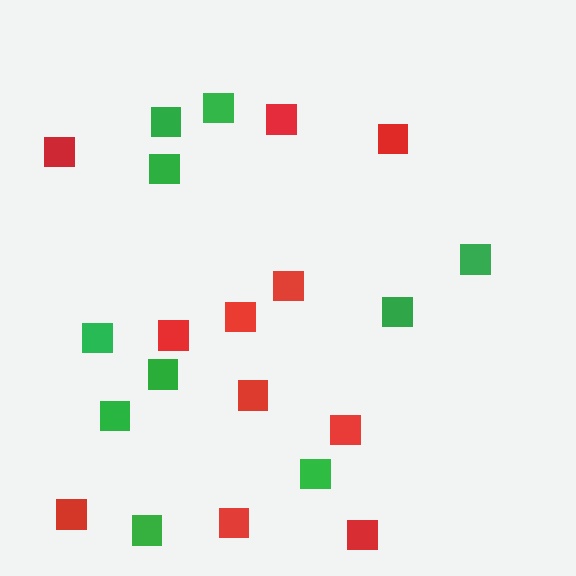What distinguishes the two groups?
There are 2 groups: one group of red squares (11) and one group of green squares (10).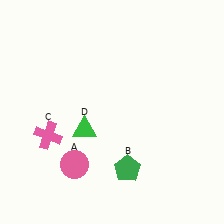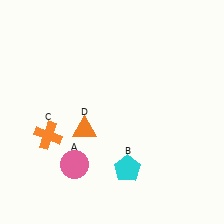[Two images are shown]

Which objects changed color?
B changed from green to cyan. C changed from pink to orange. D changed from green to orange.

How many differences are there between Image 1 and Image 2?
There are 3 differences between the two images.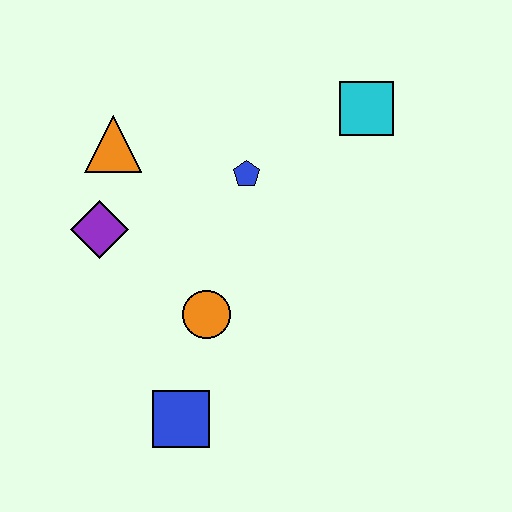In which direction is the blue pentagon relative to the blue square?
The blue pentagon is above the blue square.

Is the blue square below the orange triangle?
Yes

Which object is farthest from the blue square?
The cyan square is farthest from the blue square.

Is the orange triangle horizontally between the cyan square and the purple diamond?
Yes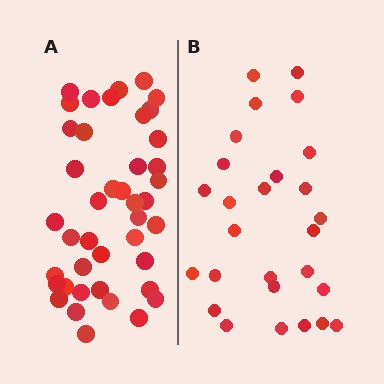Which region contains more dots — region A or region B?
Region A (the left region) has more dots.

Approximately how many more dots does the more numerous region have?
Region A has approximately 15 more dots than region B.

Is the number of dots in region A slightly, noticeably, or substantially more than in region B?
Region A has substantially more. The ratio is roughly 1.6 to 1.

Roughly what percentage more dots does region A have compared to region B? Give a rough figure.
About 55% more.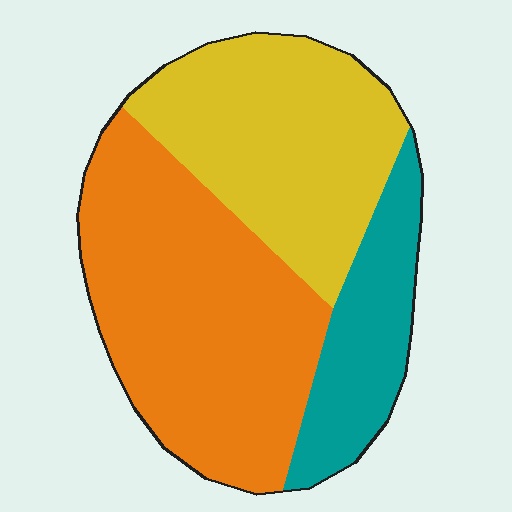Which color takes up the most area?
Orange, at roughly 45%.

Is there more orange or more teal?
Orange.